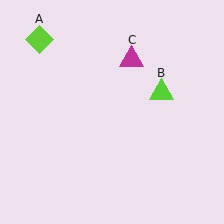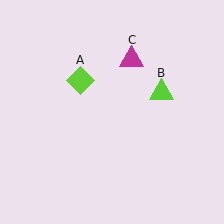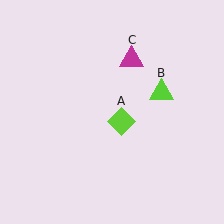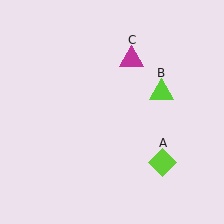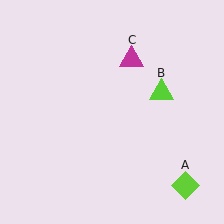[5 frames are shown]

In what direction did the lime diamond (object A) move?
The lime diamond (object A) moved down and to the right.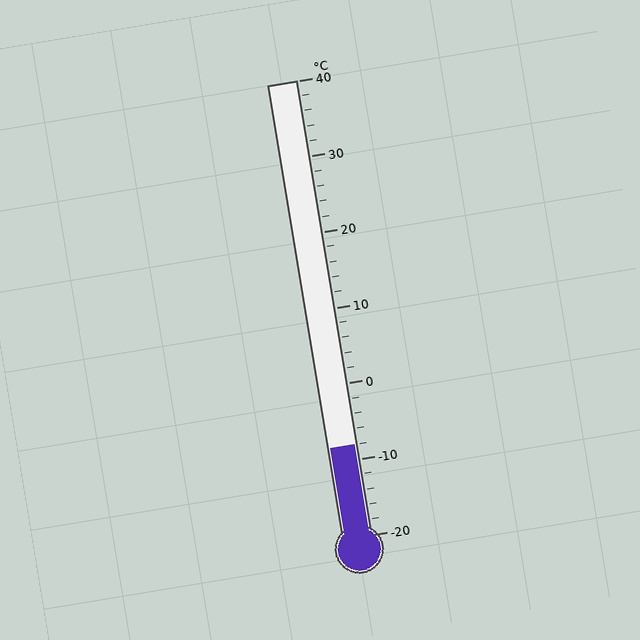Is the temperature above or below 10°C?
The temperature is below 10°C.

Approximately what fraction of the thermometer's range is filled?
The thermometer is filled to approximately 20% of its range.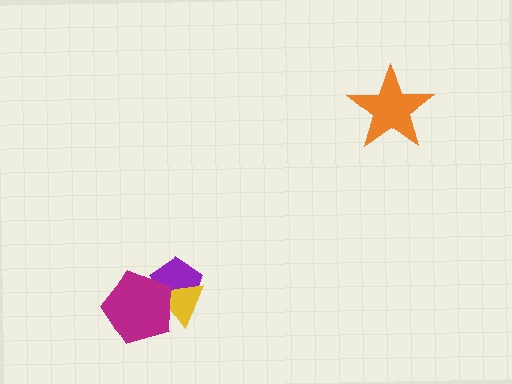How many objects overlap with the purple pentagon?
2 objects overlap with the purple pentagon.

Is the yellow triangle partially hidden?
Yes, it is partially covered by another shape.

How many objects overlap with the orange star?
0 objects overlap with the orange star.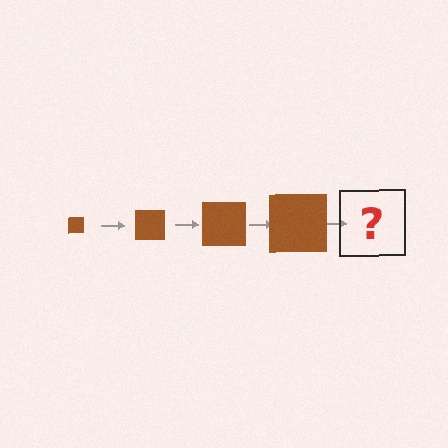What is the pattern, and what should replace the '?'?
The pattern is that the square gets progressively larger each step. The '?' should be a brown square, larger than the previous one.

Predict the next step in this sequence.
The next step is a brown square, larger than the previous one.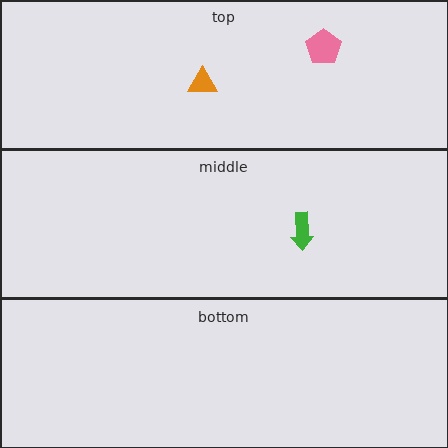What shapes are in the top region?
The orange triangle, the pink pentagon.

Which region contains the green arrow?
The middle region.